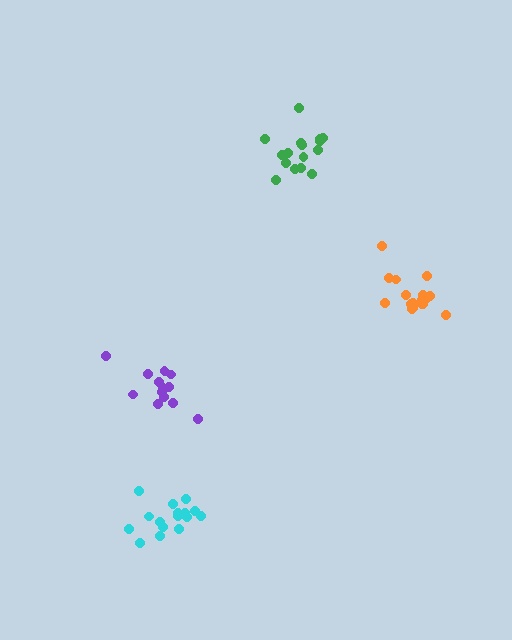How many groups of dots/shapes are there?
There are 4 groups.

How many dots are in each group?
Group 1: 17 dots, Group 2: 16 dots, Group 3: 16 dots, Group 4: 13 dots (62 total).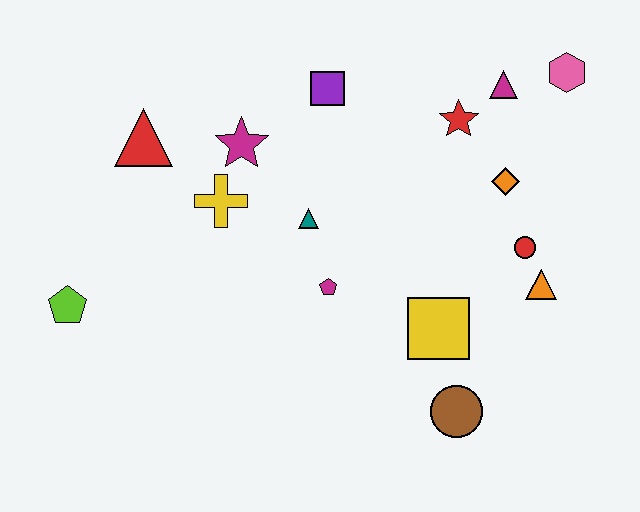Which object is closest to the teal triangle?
The magenta pentagon is closest to the teal triangle.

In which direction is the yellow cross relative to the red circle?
The yellow cross is to the left of the red circle.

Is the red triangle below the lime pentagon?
No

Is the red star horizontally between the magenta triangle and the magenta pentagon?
Yes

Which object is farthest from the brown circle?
The red triangle is farthest from the brown circle.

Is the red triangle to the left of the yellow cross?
Yes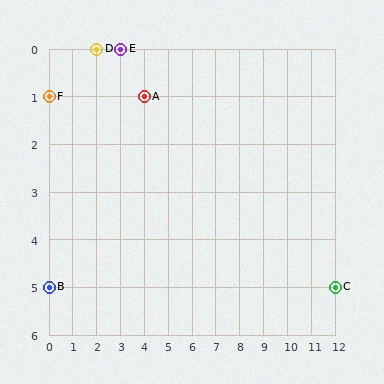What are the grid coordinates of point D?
Point D is at grid coordinates (2, 0).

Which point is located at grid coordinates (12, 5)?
Point C is at (12, 5).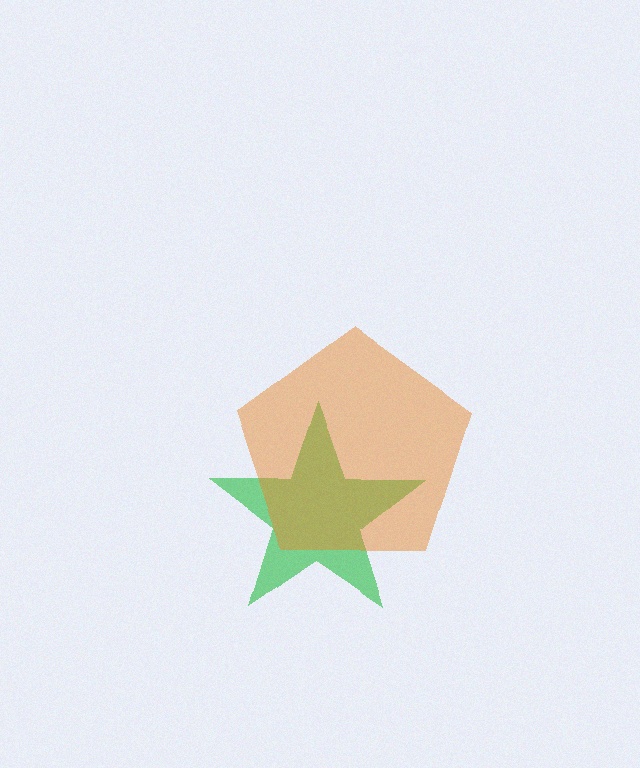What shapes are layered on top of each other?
The layered shapes are: a green star, an orange pentagon.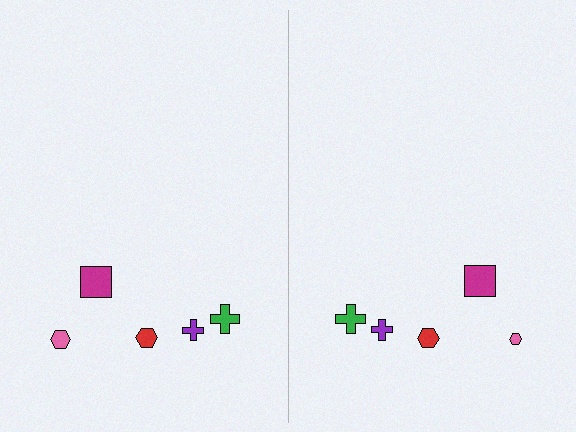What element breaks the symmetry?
The pink hexagon on the right side has a different size than its mirror counterpart.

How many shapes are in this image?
There are 10 shapes in this image.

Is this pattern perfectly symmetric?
No, the pattern is not perfectly symmetric. The pink hexagon on the right side has a different size than its mirror counterpart.